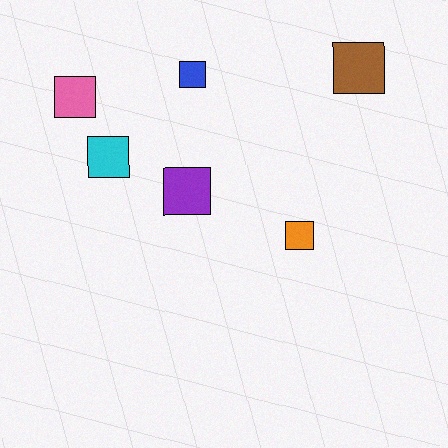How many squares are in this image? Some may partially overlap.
There are 6 squares.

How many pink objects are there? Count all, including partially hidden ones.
There is 1 pink object.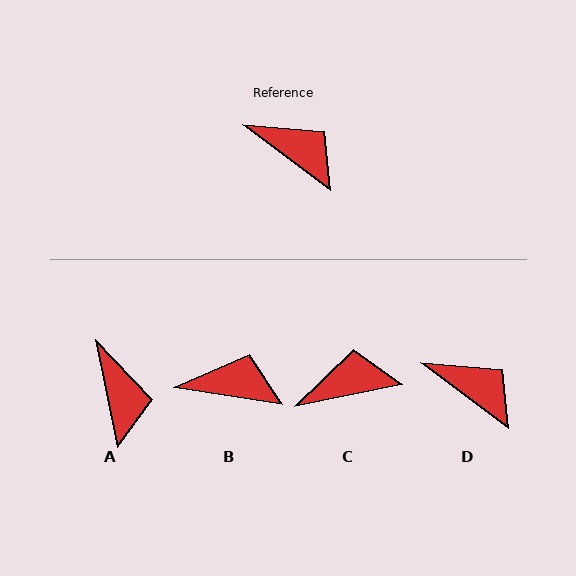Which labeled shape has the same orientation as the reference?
D.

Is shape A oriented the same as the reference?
No, it is off by about 42 degrees.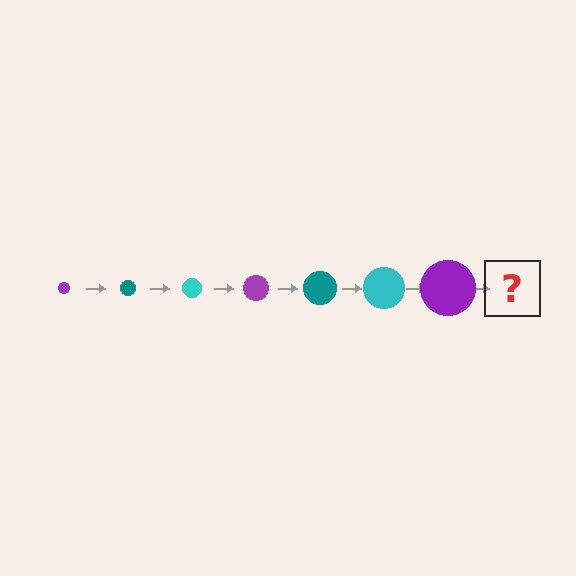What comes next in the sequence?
The next element should be a teal circle, larger than the previous one.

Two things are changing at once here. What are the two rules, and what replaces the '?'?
The two rules are that the circle grows larger each step and the color cycles through purple, teal, and cyan. The '?' should be a teal circle, larger than the previous one.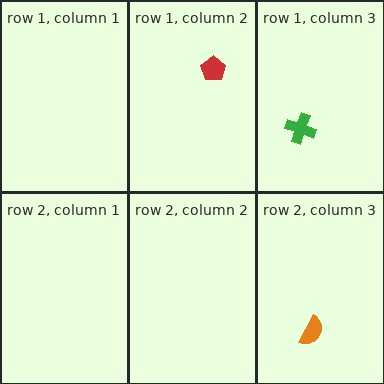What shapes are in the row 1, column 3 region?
The green cross.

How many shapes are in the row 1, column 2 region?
1.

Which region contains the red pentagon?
The row 1, column 2 region.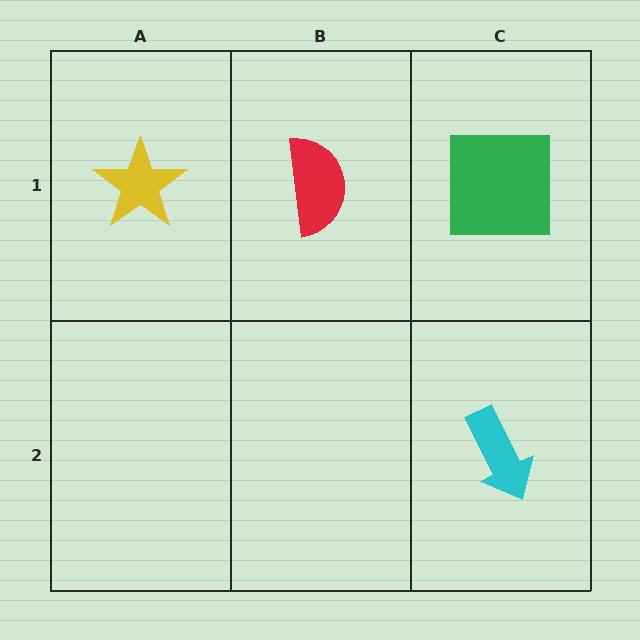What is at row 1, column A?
A yellow star.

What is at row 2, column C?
A cyan arrow.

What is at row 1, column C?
A green square.